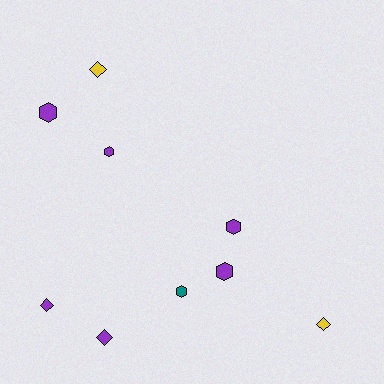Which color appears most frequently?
Purple, with 6 objects.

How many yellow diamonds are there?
There are 2 yellow diamonds.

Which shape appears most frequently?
Hexagon, with 5 objects.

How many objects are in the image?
There are 9 objects.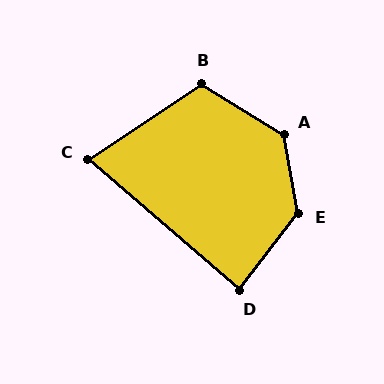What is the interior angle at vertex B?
Approximately 114 degrees (obtuse).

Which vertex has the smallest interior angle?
C, at approximately 75 degrees.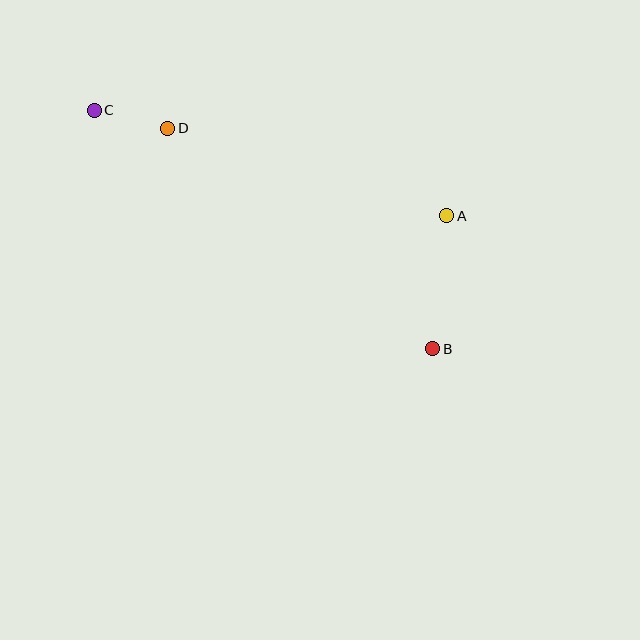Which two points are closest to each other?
Points C and D are closest to each other.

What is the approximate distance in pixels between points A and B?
The distance between A and B is approximately 134 pixels.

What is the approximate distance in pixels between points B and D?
The distance between B and D is approximately 345 pixels.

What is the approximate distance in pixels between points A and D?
The distance between A and D is approximately 292 pixels.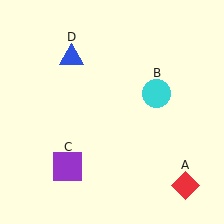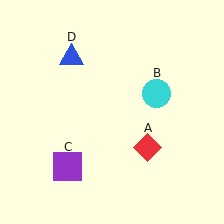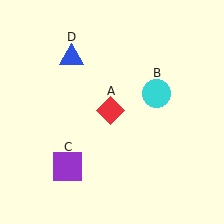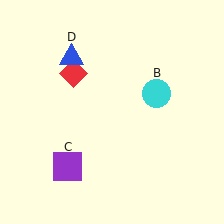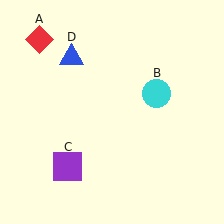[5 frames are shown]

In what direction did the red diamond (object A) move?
The red diamond (object A) moved up and to the left.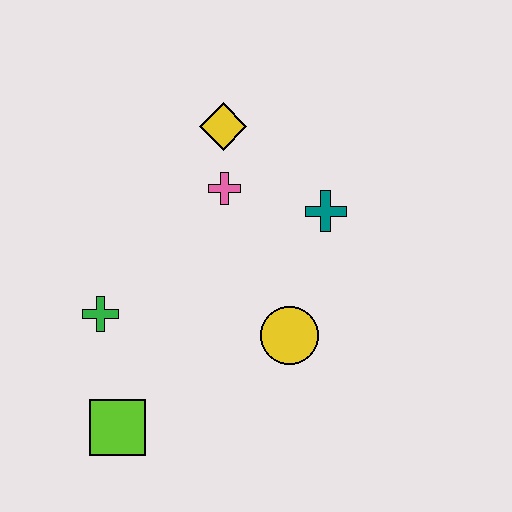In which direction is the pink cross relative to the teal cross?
The pink cross is to the left of the teal cross.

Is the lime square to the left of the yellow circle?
Yes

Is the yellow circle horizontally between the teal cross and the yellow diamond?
Yes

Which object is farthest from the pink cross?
The lime square is farthest from the pink cross.